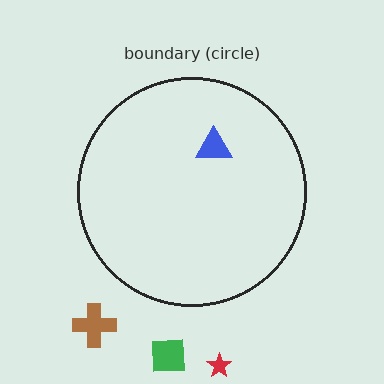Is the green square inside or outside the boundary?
Outside.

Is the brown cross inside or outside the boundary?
Outside.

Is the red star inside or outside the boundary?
Outside.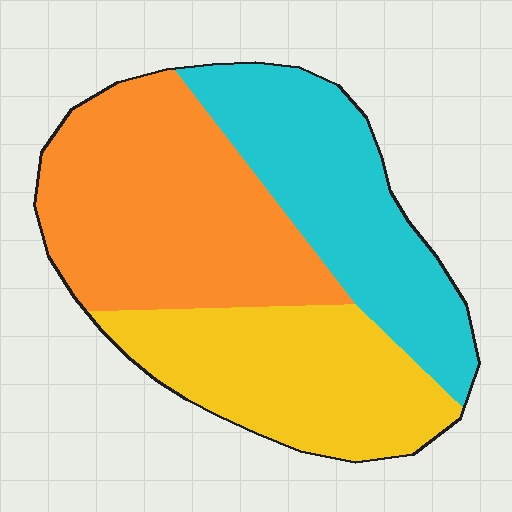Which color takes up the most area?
Orange, at roughly 40%.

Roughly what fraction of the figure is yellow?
Yellow takes up between a quarter and a half of the figure.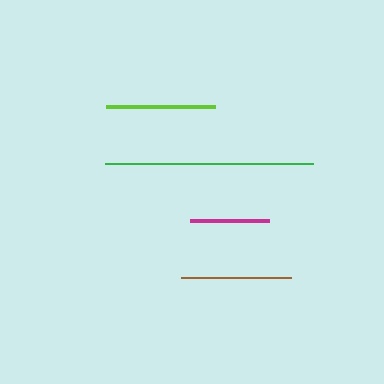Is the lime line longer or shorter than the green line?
The green line is longer than the lime line.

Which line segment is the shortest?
The magenta line is the shortest at approximately 79 pixels.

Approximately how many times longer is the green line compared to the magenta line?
The green line is approximately 2.6 times the length of the magenta line.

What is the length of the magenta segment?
The magenta segment is approximately 79 pixels long.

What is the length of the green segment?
The green segment is approximately 208 pixels long.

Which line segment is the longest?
The green line is the longest at approximately 208 pixels.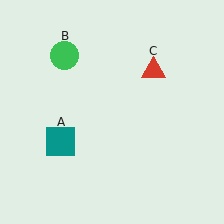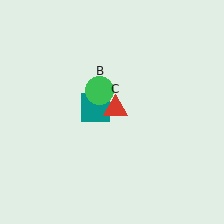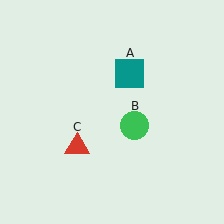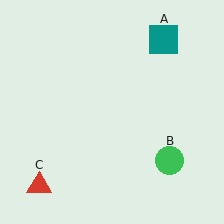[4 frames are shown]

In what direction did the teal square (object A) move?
The teal square (object A) moved up and to the right.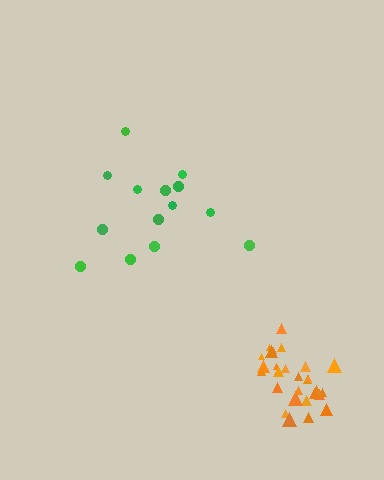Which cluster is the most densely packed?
Orange.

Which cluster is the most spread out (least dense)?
Green.